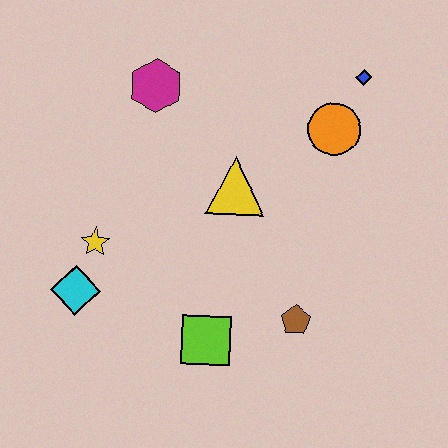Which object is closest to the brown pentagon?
The lime square is closest to the brown pentagon.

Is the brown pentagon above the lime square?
Yes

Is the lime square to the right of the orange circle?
No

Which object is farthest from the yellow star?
The blue diamond is farthest from the yellow star.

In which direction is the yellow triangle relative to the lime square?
The yellow triangle is above the lime square.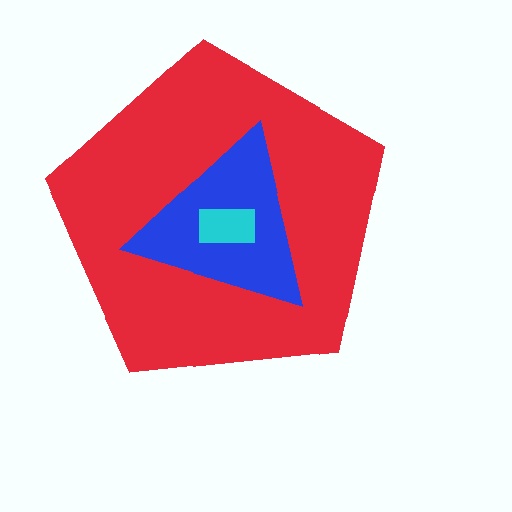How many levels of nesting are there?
3.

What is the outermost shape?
The red pentagon.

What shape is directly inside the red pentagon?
The blue triangle.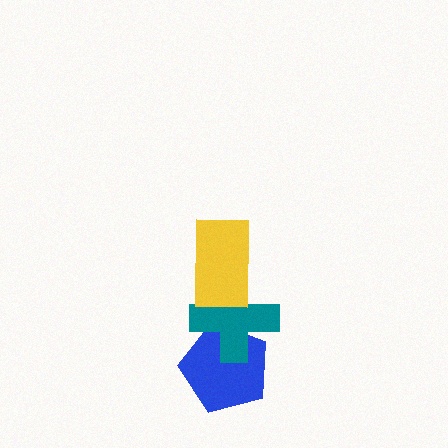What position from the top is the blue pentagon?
The blue pentagon is 3rd from the top.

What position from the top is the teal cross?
The teal cross is 2nd from the top.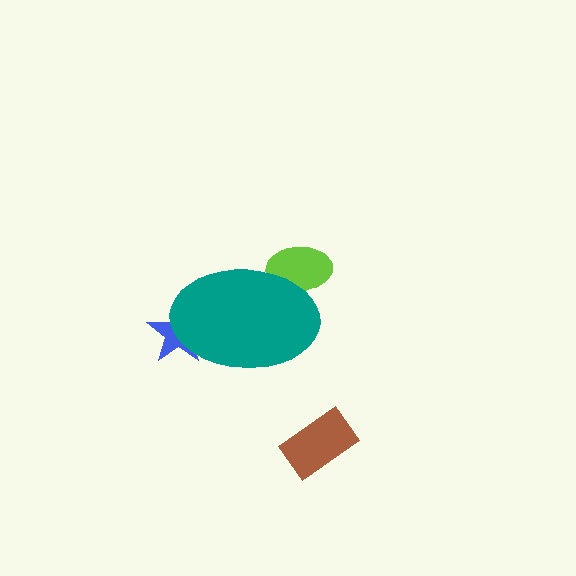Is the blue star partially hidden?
Yes, the blue star is partially hidden behind the teal ellipse.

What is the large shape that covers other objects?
A teal ellipse.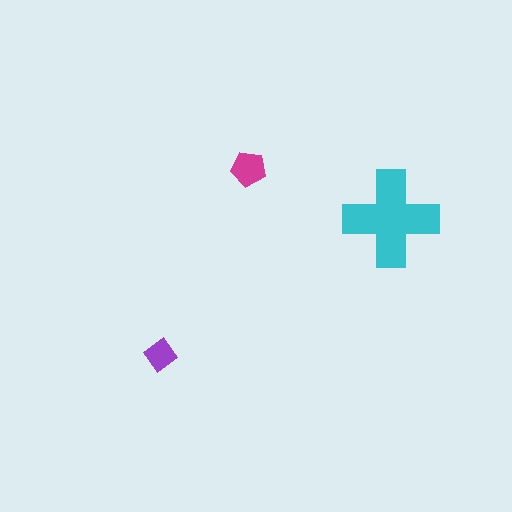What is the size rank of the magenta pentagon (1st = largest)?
2nd.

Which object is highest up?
The magenta pentagon is topmost.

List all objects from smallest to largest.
The purple diamond, the magenta pentagon, the cyan cross.